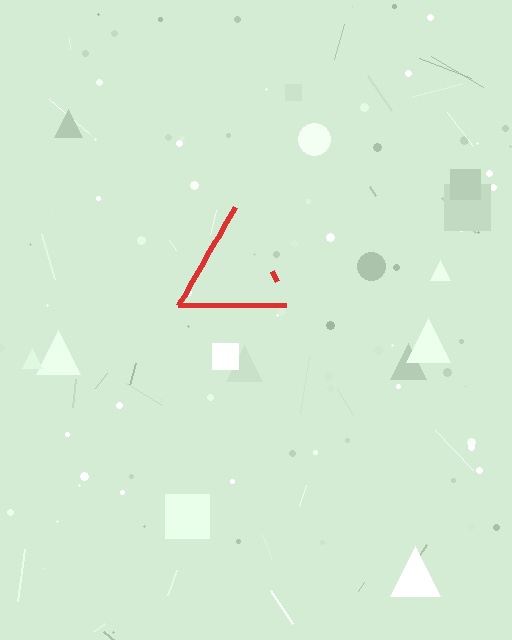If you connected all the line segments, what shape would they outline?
They would outline a triangle.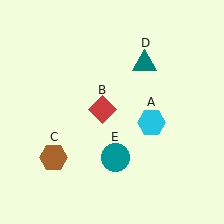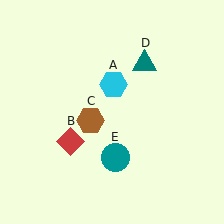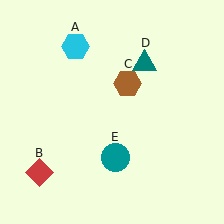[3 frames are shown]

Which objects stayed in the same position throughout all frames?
Teal triangle (object D) and teal circle (object E) remained stationary.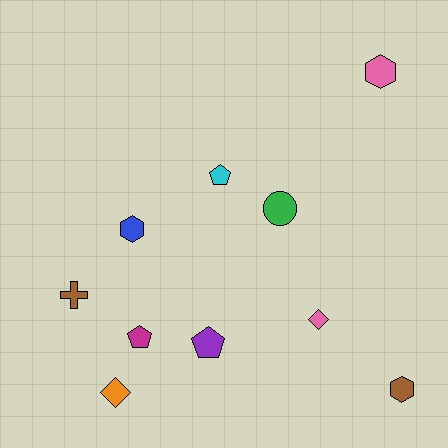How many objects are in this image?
There are 10 objects.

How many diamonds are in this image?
There are 2 diamonds.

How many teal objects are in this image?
There are no teal objects.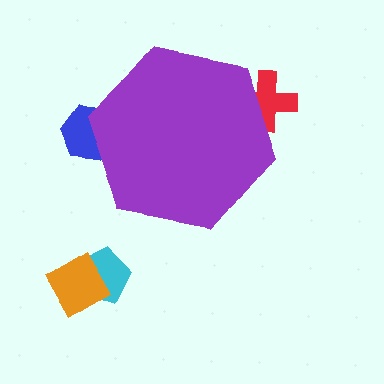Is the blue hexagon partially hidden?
Yes, the blue hexagon is partially hidden behind the purple hexagon.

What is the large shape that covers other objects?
A purple hexagon.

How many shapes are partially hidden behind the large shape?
2 shapes are partially hidden.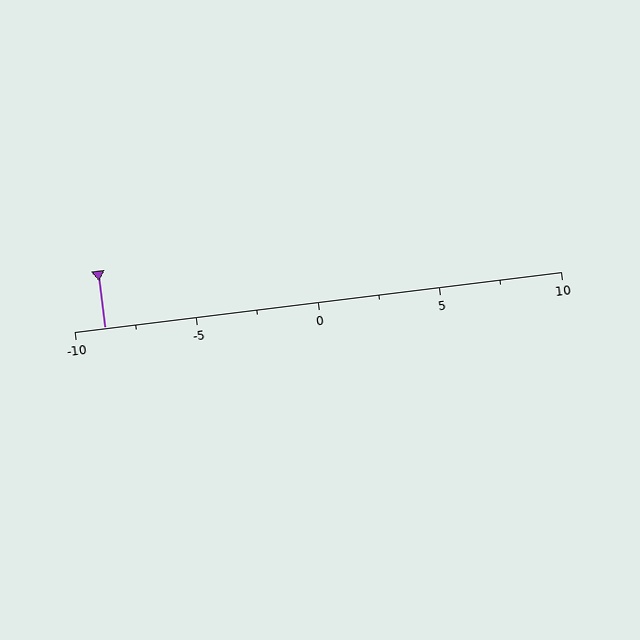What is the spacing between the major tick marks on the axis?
The major ticks are spaced 5 apart.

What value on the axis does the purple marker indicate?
The marker indicates approximately -8.8.